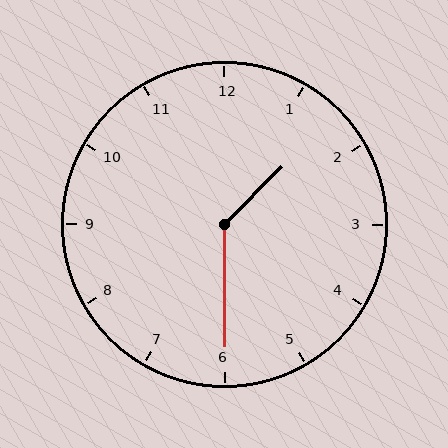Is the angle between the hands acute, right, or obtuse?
It is obtuse.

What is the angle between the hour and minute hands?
Approximately 135 degrees.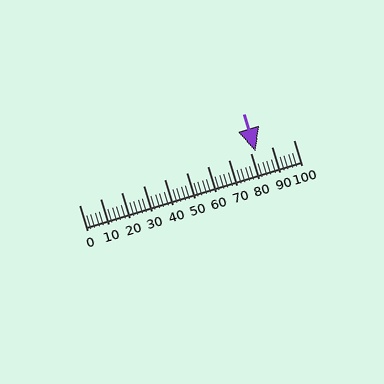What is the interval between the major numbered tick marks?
The major tick marks are spaced 10 units apart.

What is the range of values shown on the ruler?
The ruler shows values from 0 to 100.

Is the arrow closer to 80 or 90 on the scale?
The arrow is closer to 80.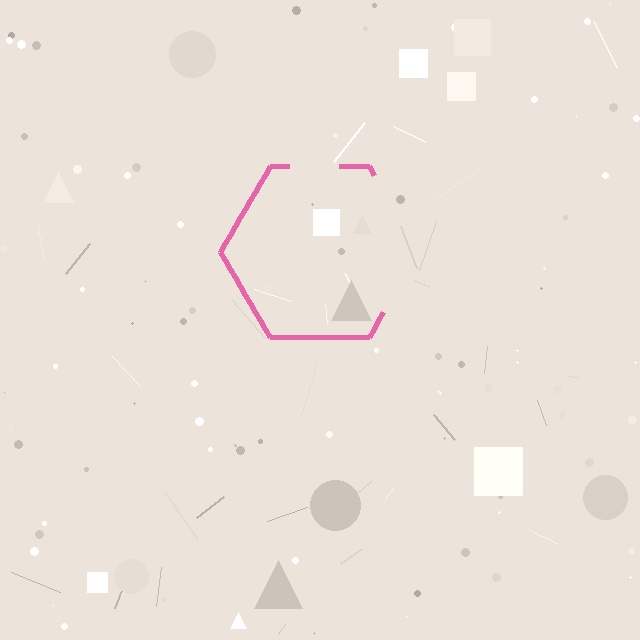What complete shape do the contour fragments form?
The contour fragments form a hexagon.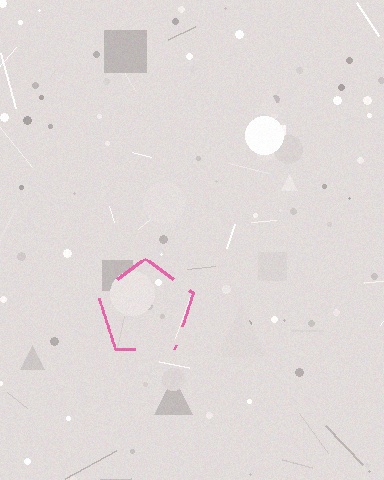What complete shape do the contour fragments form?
The contour fragments form a pentagon.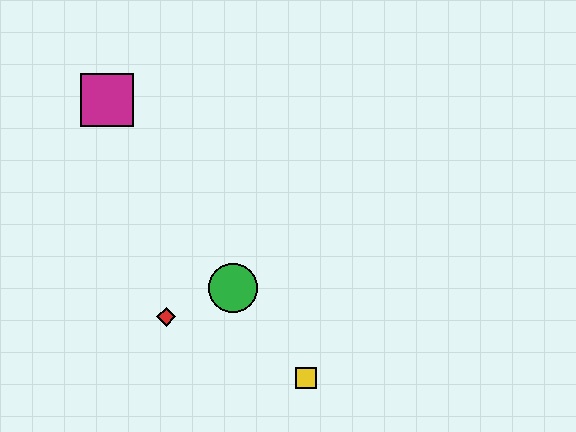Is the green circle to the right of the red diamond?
Yes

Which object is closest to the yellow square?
The green circle is closest to the yellow square.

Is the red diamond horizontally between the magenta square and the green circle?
Yes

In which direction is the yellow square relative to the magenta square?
The yellow square is below the magenta square.